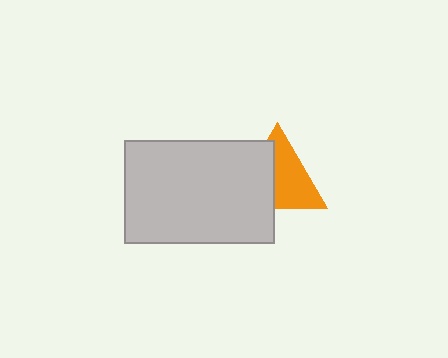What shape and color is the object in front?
The object in front is a light gray rectangle.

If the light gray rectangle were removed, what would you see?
You would see the complete orange triangle.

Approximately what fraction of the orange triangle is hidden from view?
Roughly 45% of the orange triangle is hidden behind the light gray rectangle.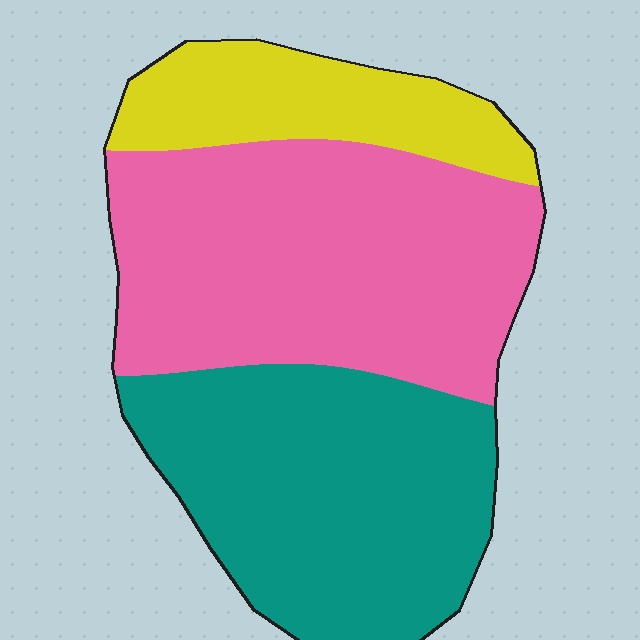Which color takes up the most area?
Pink, at roughly 45%.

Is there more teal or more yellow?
Teal.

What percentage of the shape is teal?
Teal covers around 40% of the shape.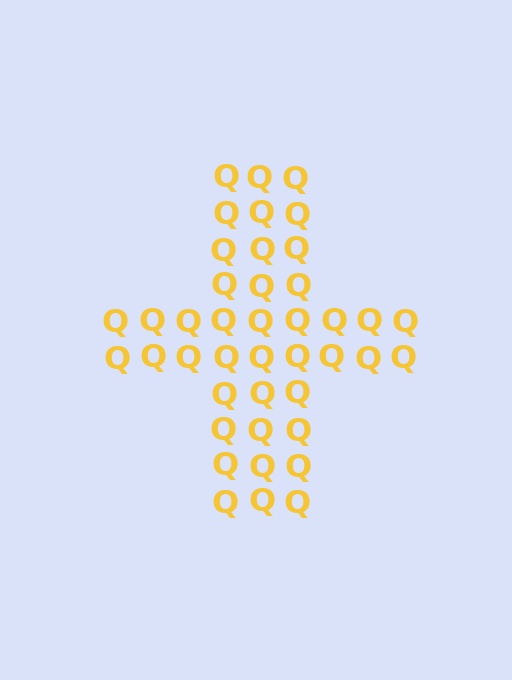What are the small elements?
The small elements are letter Q's.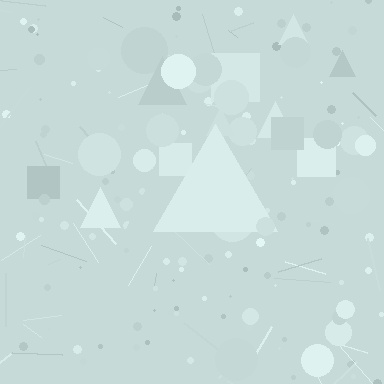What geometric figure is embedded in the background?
A triangle is embedded in the background.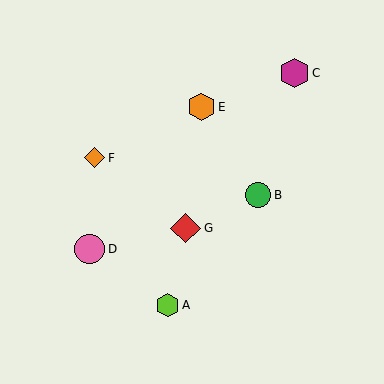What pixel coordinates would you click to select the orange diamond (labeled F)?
Click at (94, 158) to select the orange diamond F.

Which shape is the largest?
The pink circle (labeled D) is the largest.